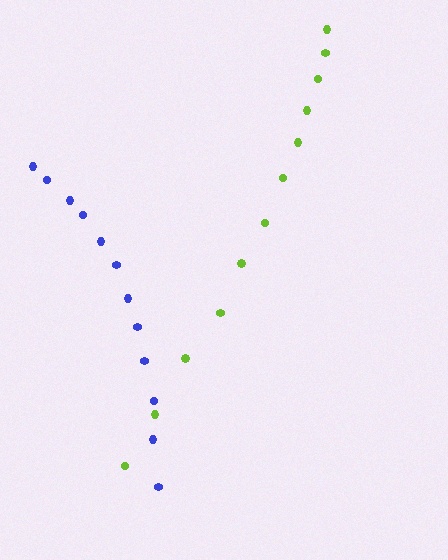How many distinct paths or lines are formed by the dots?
There are 2 distinct paths.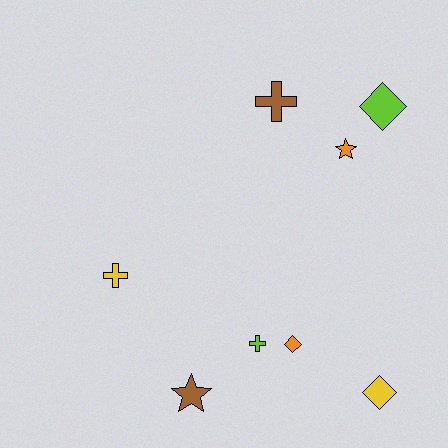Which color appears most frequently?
Lime, with 2 objects.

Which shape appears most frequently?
Diamond, with 3 objects.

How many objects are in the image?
There are 8 objects.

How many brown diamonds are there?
There are no brown diamonds.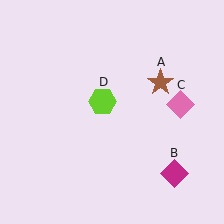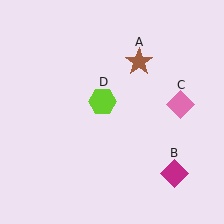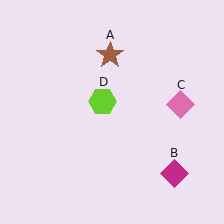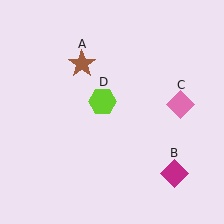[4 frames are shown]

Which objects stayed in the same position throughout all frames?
Magenta diamond (object B) and pink diamond (object C) and lime hexagon (object D) remained stationary.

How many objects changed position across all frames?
1 object changed position: brown star (object A).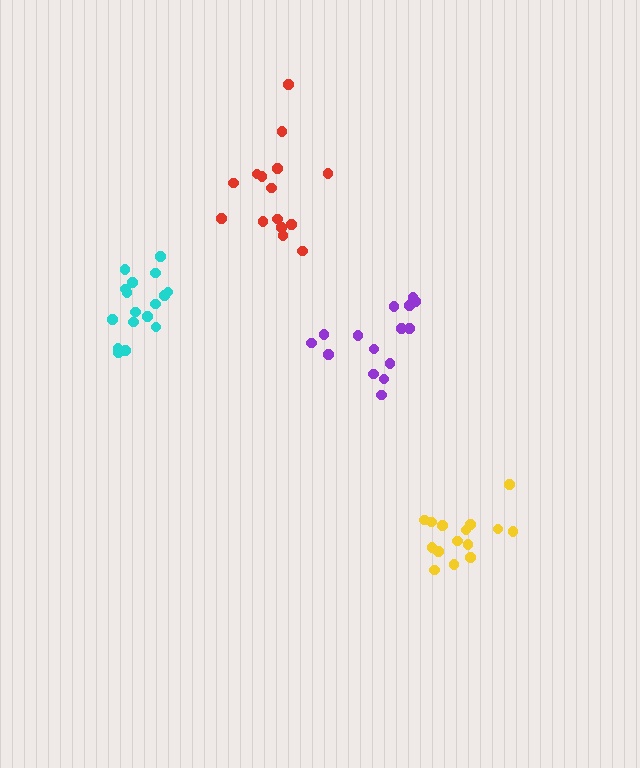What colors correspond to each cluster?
The clusters are colored: cyan, red, purple, yellow.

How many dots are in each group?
Group 1: 17 dots, Group 2: 15 dots, Group 3: 15 dots, Group 4: 15 dots (62 total).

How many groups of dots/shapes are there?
There are 4 groups.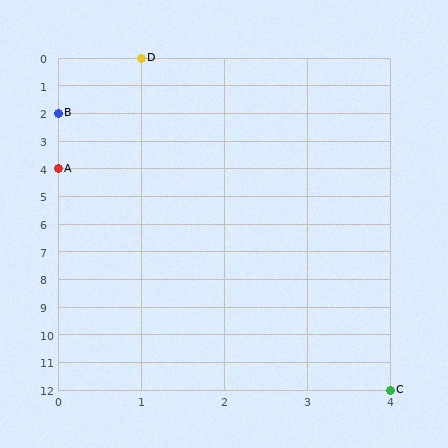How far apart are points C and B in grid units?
Points C and B are 4 columns and 10 rows apart (about 10.8 grid units diagonally).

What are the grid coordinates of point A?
Point A is at grid coordinates (0, 4).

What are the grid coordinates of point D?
Point D is at grid coordinates (1, 0).